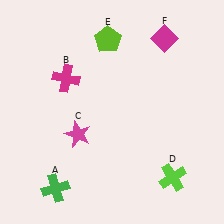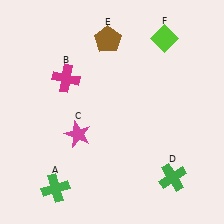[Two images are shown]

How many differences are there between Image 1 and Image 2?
There are 3 differences between the two images.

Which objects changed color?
D changed from lime to green. E changed from lime to brown. F changed from magenta to lime.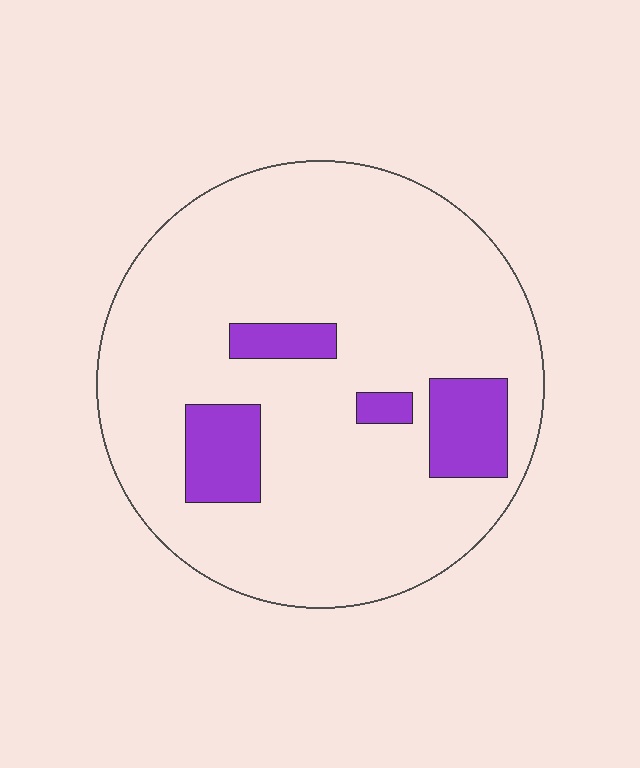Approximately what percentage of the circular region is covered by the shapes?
Approximately 15%.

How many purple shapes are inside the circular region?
4.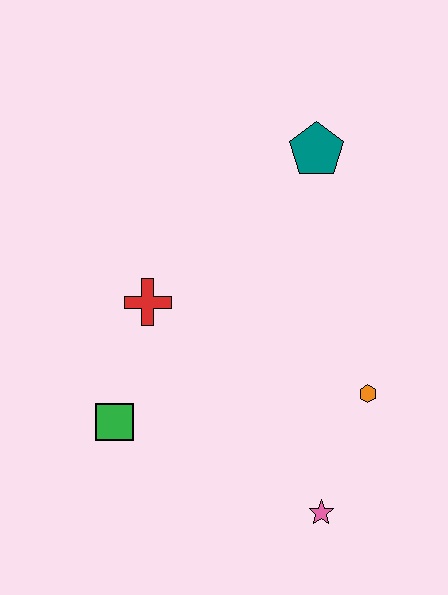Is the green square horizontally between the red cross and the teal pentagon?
No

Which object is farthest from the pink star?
The teal pentagon is farthest from the pink star.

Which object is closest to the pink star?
The orange hexagon is closest to the pink star.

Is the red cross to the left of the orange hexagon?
Yes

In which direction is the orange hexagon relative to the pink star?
The orange hexagon is above the pink star.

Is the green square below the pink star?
No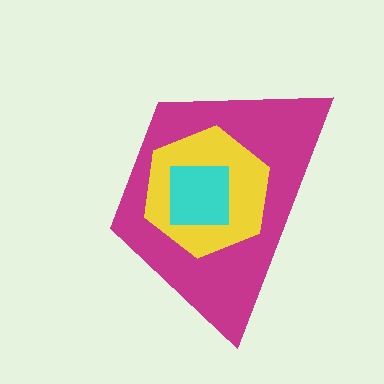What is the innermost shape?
The cyan square.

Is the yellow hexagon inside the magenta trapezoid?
Yes.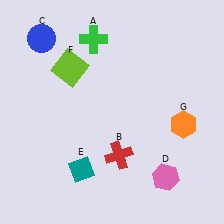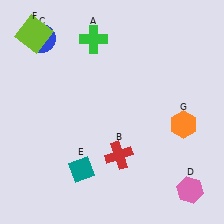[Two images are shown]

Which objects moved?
The objects that moved are: the pink hexagon (D), the lime square (F).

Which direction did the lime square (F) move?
The lime square (F) moved left.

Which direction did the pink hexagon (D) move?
The pink hexagon (D) moved right.